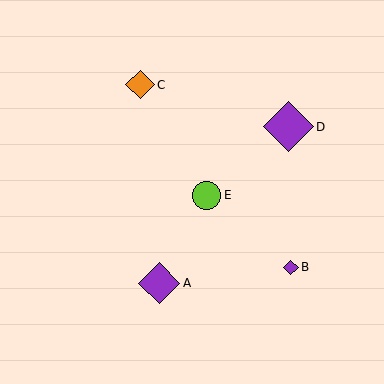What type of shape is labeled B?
Shape B is a purple diamond.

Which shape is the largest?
The purple diamond (labeled D) is the largest.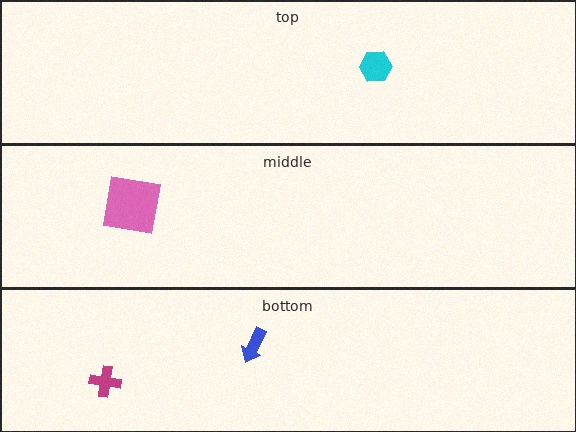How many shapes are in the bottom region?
2.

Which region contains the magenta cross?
The bottom region.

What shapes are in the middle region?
The pink square.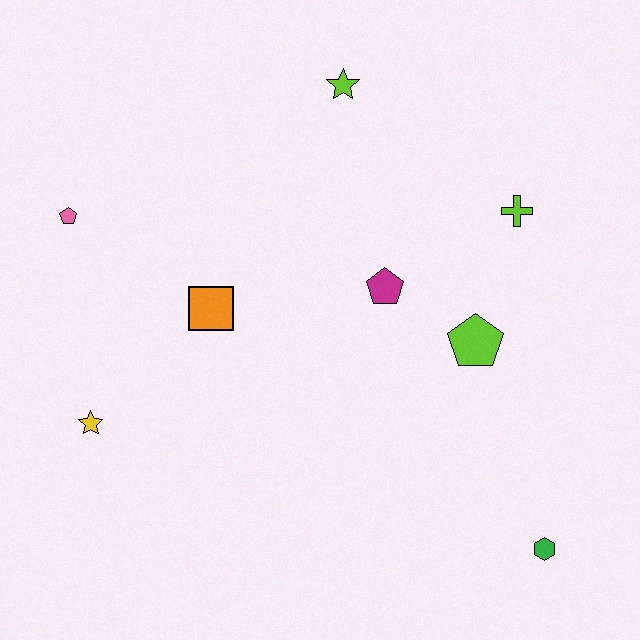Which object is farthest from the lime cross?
The yellow star is farthest from the lime cross.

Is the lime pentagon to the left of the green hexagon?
Yes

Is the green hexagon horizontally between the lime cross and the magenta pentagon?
No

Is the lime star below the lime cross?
No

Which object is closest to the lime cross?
The lime pentagon is closest to the lime cross.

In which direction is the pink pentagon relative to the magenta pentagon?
The pink pentagon is to the left of the magenta pentagon.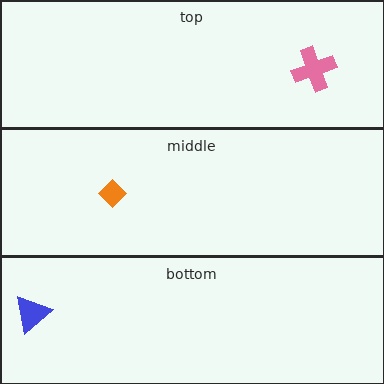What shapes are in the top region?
The pink cross.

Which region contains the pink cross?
The top region.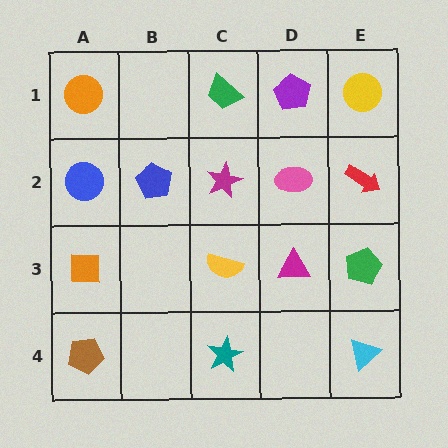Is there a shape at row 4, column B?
No, that cell is empty.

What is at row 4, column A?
A brown pentagon.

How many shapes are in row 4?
3 shapes.